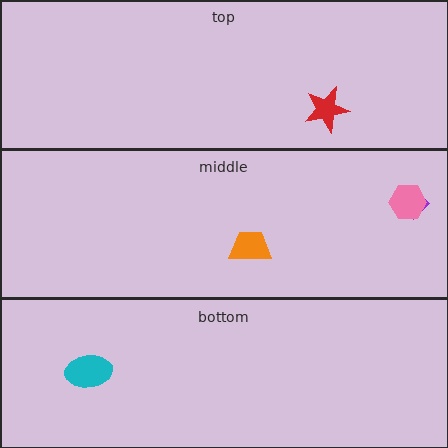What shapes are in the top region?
The red star.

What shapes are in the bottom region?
The cyan ellipse.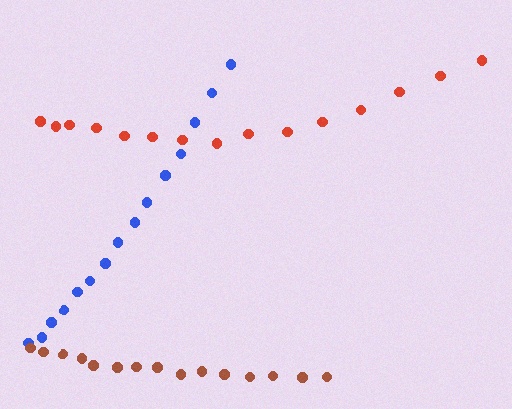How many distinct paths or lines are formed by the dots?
There are 3 distinct paths.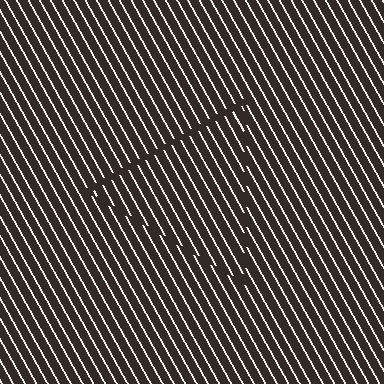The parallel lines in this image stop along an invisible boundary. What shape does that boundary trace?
An illusory triangle. The interior of the shape contains the same grating, shifted by half a period — the contour is defined by the phase discontinuity where line-ends from the inner and outer gratings abut.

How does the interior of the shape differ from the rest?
The interior of the shape contains the same grating, shifted by half a period — the contour is defined by the phase discontinuity where line-ends from the inner and outer gratings abut.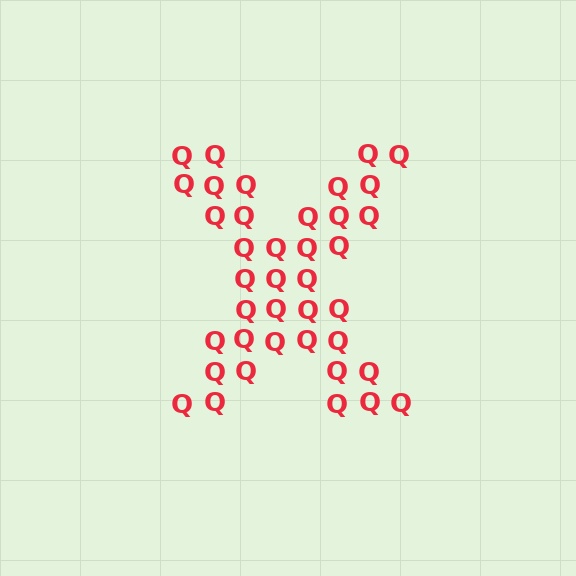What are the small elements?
The small elements are letter Q's.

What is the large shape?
The large shape is the letter X.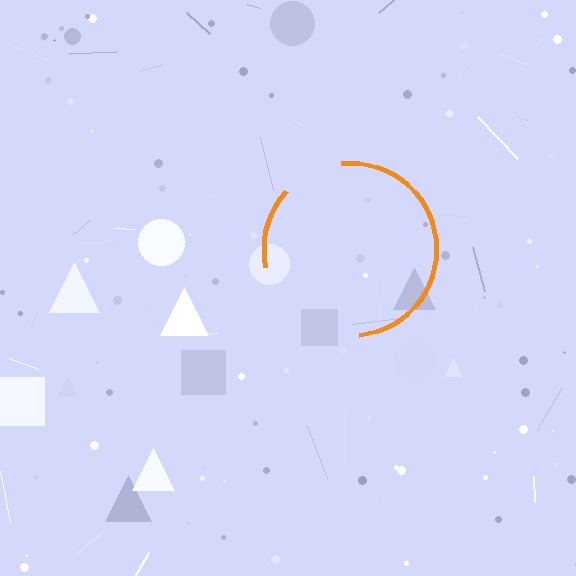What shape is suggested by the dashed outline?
The dashed outline suggests a circle.